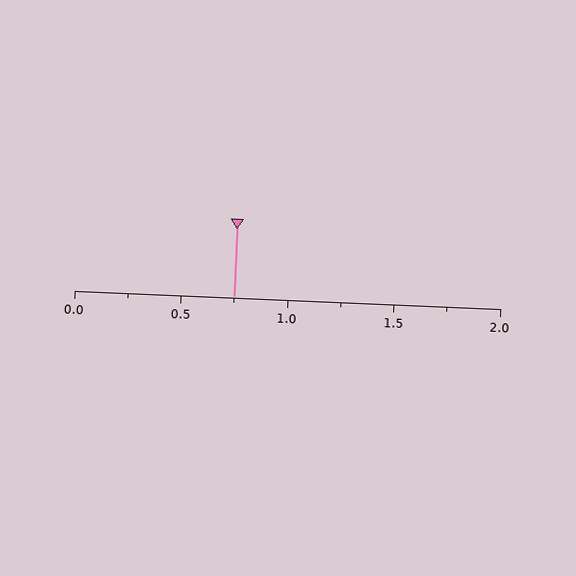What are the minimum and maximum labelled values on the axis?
The axis runs from 0.0 to 2.0.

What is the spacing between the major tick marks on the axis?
The major ticks are spaced 0.5 apart.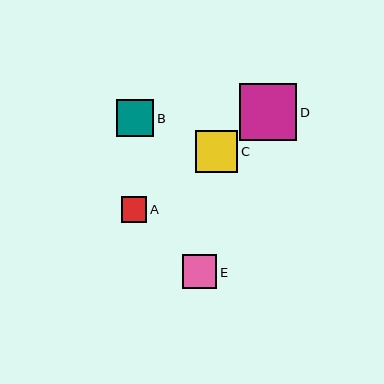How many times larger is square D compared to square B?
Square D is approximately 1.5 times the size of square B.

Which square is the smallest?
Square A is the smallest with a size of approximately 25 pixels.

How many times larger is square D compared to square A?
Square D is approximately 2.3 times the size of square A.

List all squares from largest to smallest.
From largest to smallest: D, C, B, E, A.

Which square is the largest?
Square D is the largest with a size of approximately 57 pixels.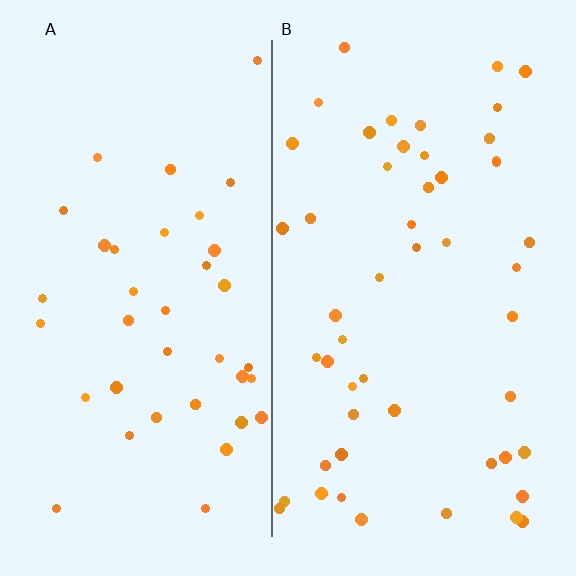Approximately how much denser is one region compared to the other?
Approximately 1.3× — region B over region A.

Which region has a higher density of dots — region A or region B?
B (the right).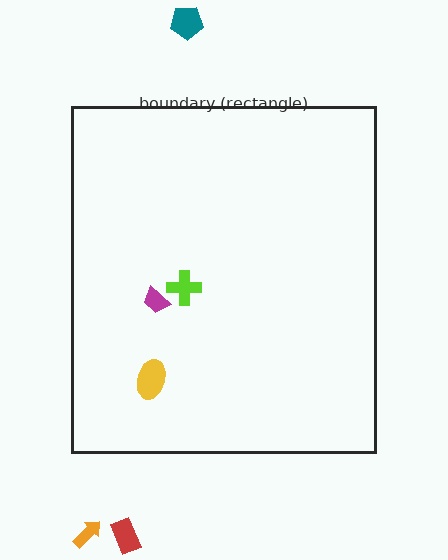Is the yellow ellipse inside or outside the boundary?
Inside.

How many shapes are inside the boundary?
3 inside, 3 outside.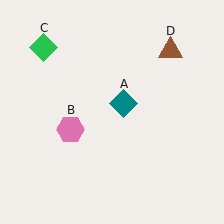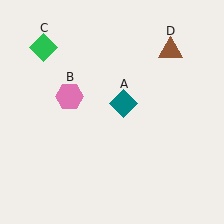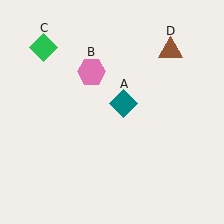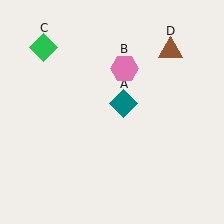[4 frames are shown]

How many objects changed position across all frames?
1 object changed position: pink hexagon (object B).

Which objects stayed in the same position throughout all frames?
Teal diamond (object A) and green diamond (object C) and brown triangle (object D) remained stationary.